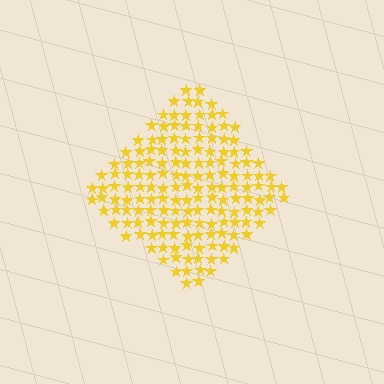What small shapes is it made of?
It is made of small stars.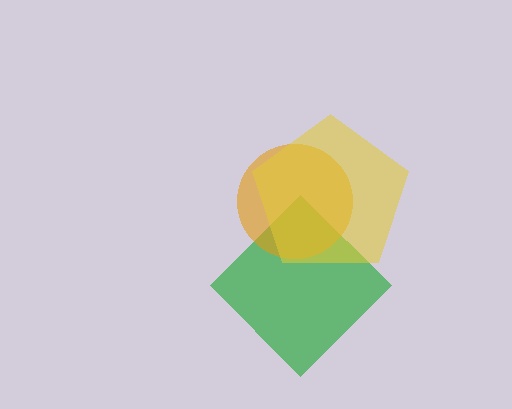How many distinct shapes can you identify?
There are 3 distinct shapes: a green diamond, an orange circle, a yellow pentagon.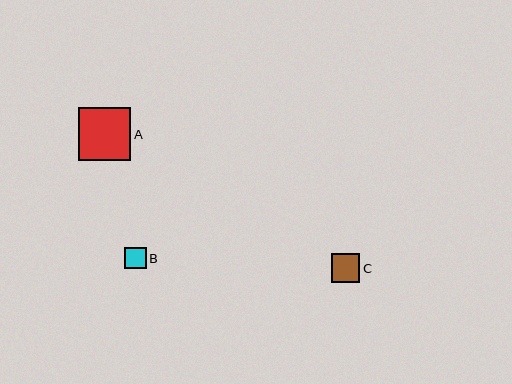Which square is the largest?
Square A is the largest with a size of approximately 52 pixels.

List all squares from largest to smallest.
From largest to smallest: A, C, B.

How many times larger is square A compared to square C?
Square A is approximately 1.8 times the size of square C.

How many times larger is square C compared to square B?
Square C is approximately 1.3 times the size of square B.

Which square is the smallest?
Square B is the smallest with a size of approximately 22 pixels.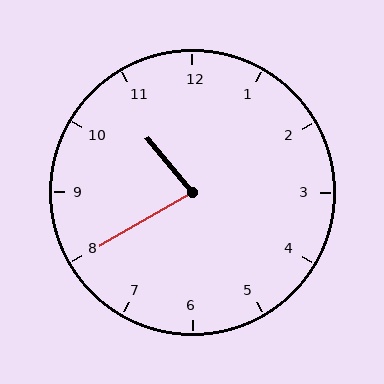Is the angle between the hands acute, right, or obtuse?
It is acute.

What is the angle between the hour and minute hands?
Approximately 80 degrees.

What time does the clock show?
10:40.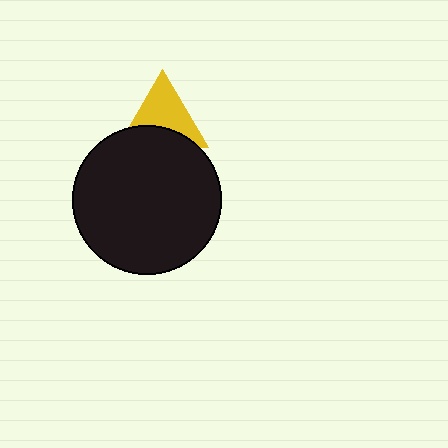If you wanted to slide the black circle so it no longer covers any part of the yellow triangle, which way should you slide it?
Slide it down — that is the most direct way to separate the two shapes.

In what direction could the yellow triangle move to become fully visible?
The yellow triangle could move up. That would shift it out from behind the black circle entirely.